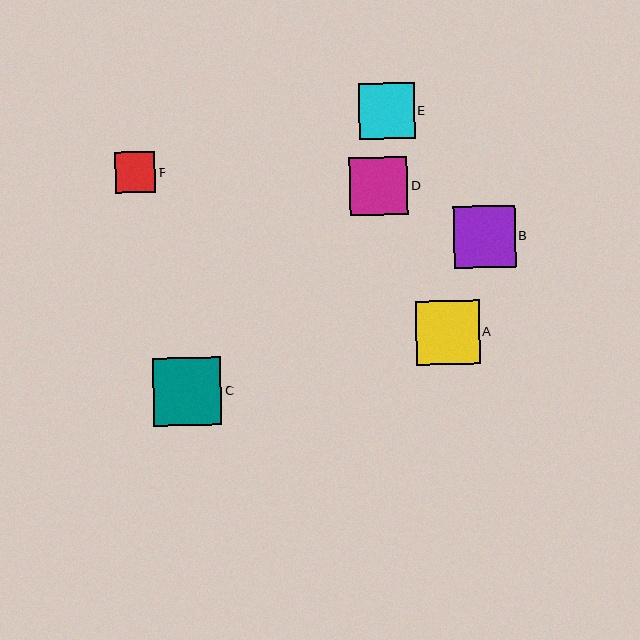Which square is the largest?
Square C is the largest with a size of approximately 68 pixels.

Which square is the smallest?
Square F is the smallest with a size of approximately 40 pixels.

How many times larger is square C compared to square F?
Square C is approximately 1.7 times the size of square F.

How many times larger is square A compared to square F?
Square A is approximately 1.6 times the size of square F.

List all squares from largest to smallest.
From largest to smallest: C, A, B, D, E, F.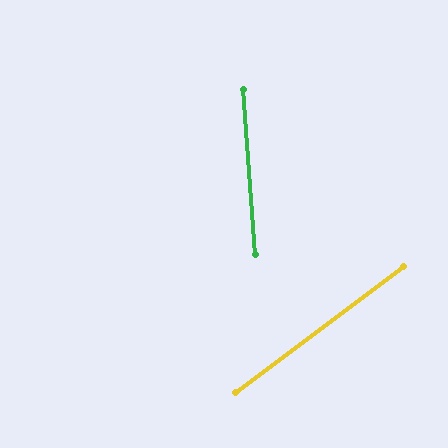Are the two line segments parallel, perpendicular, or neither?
Neither parallel nor perpendicular — they differ by about 57°.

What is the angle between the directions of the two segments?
Approximately 57 degrees.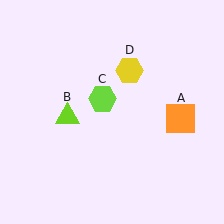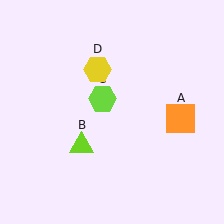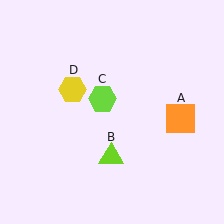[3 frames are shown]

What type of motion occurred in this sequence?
The lime triangle (object B), yellow hexagon (object D) rotated counterclockwise around the center of the scene.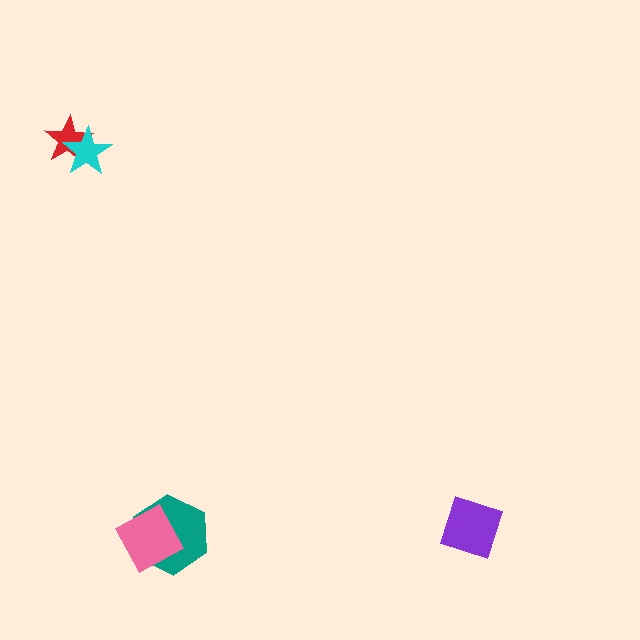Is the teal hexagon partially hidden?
Yes, it is partially covered by another shape.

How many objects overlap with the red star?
1 object overlaps with the red star.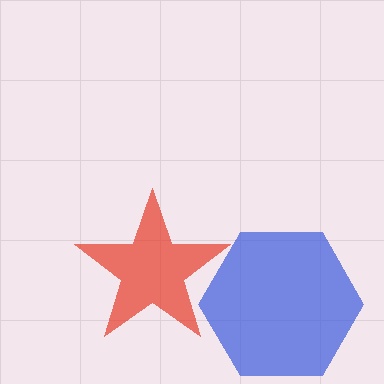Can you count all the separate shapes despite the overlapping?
Yes, there are 2 separate shapes.